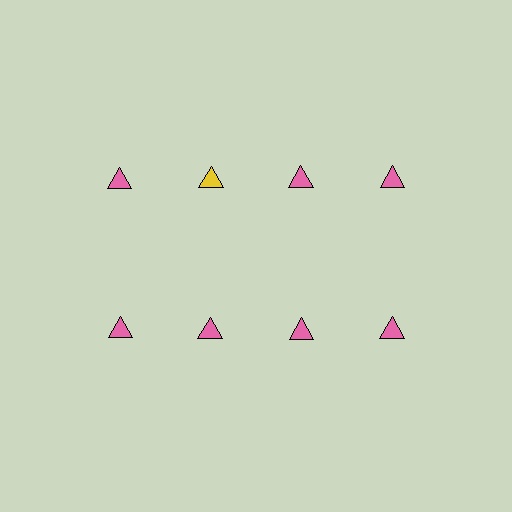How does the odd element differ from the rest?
It has a different color: yellow instead of pink.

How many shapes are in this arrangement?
There are 8 shapes arranged in a grid pattern.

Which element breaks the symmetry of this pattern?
The yellow triangle in the top row, second from left column breaks the symmetry. All other shapes are pink triangles.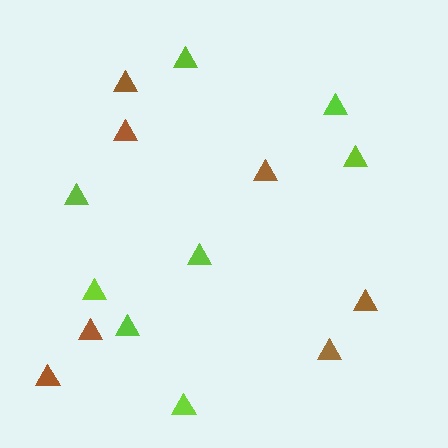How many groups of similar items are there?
There are 2 groups: one group of brown triangles (7) and one group of lime triangles (8).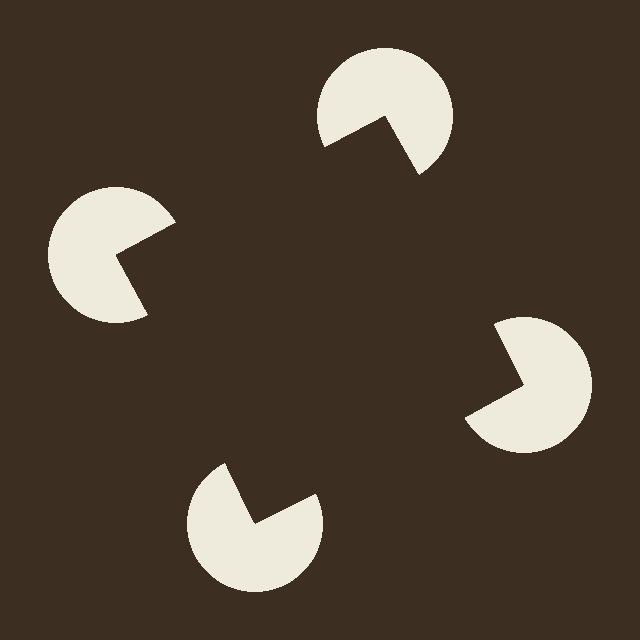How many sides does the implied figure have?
4 sides.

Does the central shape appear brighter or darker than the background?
It typically appears slightly darker than the background, even though no actual brightness change is drawn.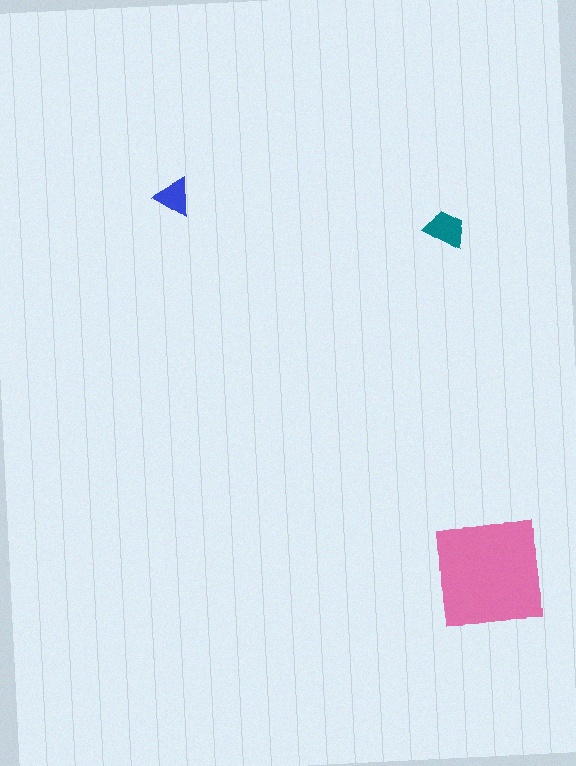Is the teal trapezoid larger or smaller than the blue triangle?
Larger.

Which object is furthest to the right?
The pink square is rightmost.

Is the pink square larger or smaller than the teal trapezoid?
Larger.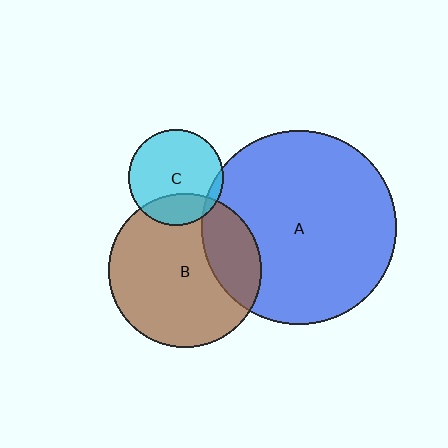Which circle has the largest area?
Circle A (blue).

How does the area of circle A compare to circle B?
Approximately 1.6 times.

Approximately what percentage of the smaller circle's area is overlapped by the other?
Approximately 25%.